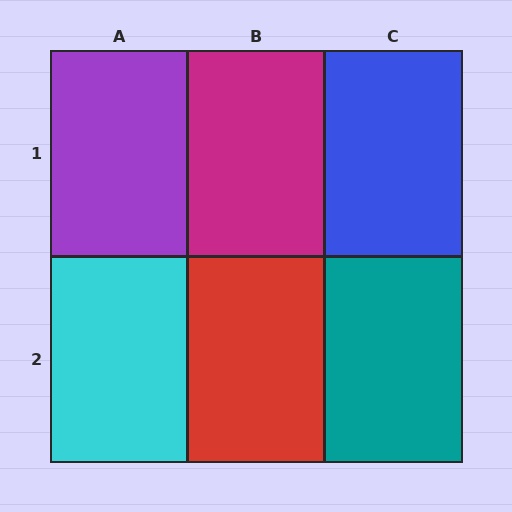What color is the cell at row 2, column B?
Red.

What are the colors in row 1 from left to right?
Purple, magenta, blue.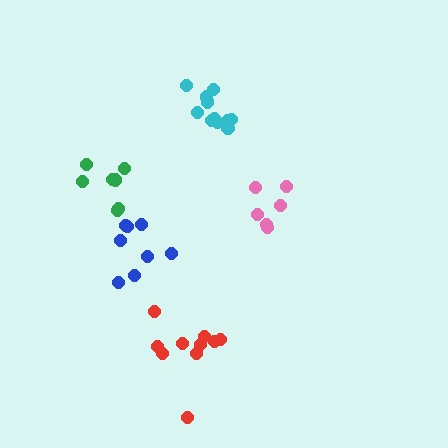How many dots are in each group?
Group 1: 10 dots, Group 2: 8 dots, Group 3: 7 dots, Group 4: 6 dots, Group 5: 11 dots (42 total).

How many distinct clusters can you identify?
There are 5 distinct clusters.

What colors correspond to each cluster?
The clusters are colored: red, blue, green, pink, cyan.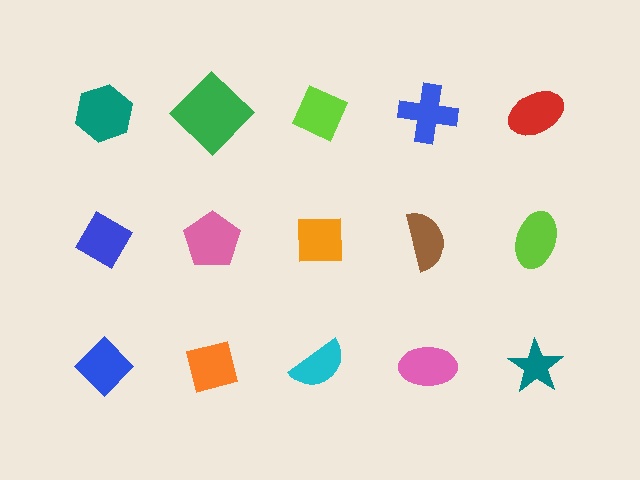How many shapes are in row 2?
5 shapes.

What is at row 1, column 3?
A lime diamond.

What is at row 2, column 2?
A pink pentagon.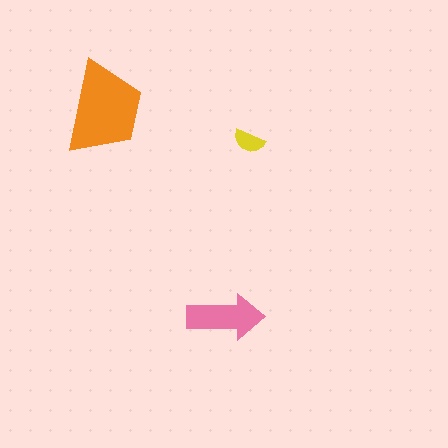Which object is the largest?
The orange trapezoid.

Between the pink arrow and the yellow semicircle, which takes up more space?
The pink arrow.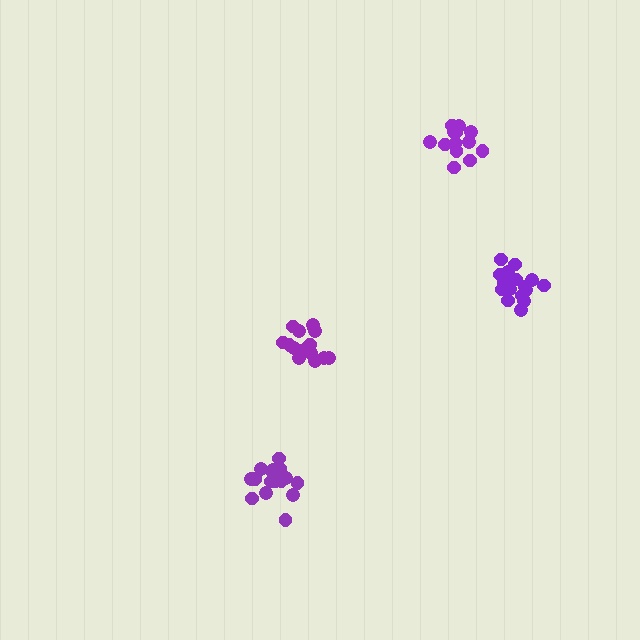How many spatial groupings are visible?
There are 4 spatial groupings.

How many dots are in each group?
Group 1: 13 dots, Group 2: 17 dots, Group 3: 19 dots, Group 4: 15 dots (64 total).